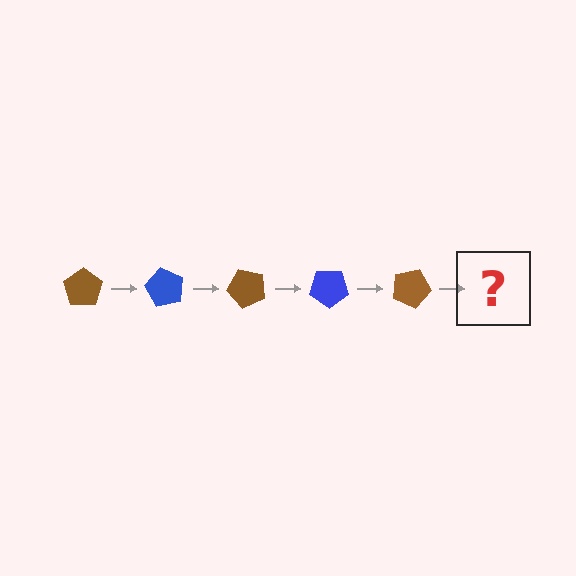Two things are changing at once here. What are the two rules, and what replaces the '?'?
The two rules are that it rotates 60 degrees each step and the color cycles through brown and blue. The '?' should be a blue pentagon, rotated 300 degrees from the start.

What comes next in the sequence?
The next element should be a blue pentagon, rotated 300 degrees from the start.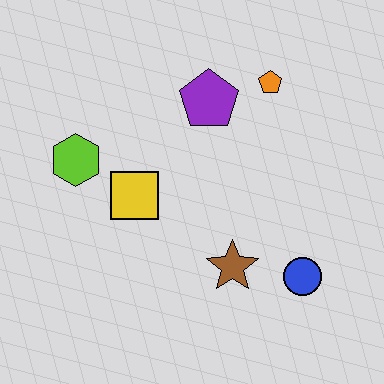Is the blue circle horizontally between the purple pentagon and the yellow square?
No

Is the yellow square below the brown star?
No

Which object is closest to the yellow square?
The lime hexagon is closest to the yellow square.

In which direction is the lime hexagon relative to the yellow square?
The lime hexagon is to the left of the yellow square.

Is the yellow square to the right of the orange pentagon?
No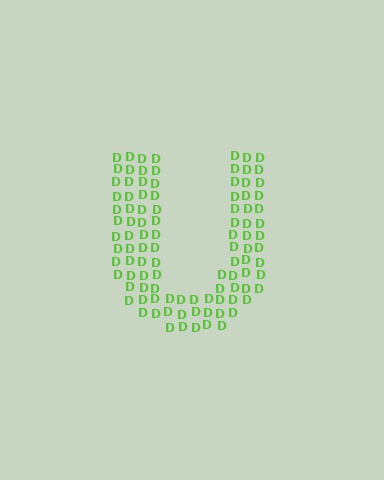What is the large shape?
The large shape is the letter U.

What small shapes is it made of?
It is made of small letter D's.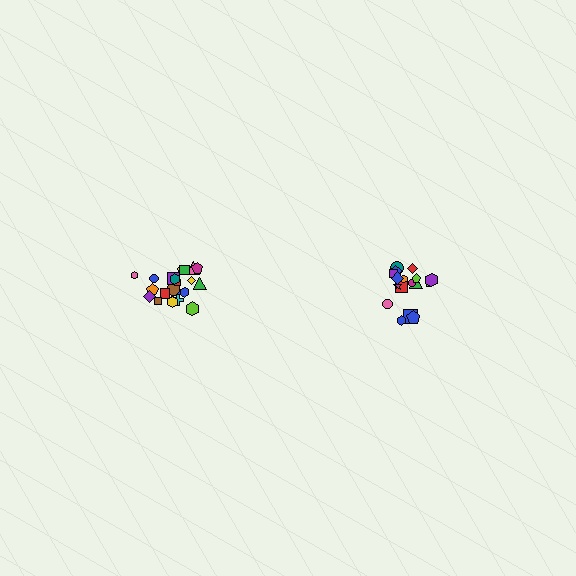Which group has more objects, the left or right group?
The left group.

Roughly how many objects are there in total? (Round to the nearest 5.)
Roughly 40 objects in total.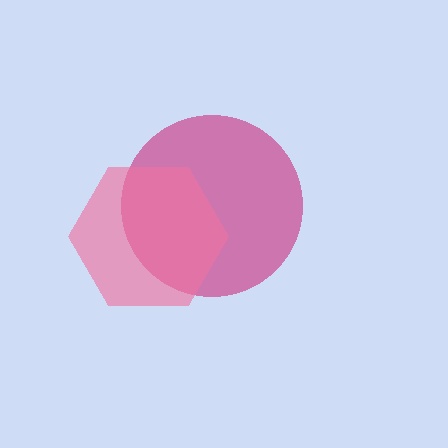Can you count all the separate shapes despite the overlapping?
Yes, there are 2 separate shapes.